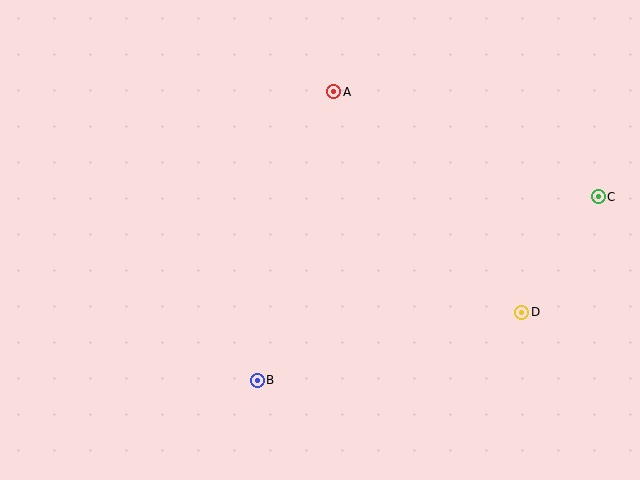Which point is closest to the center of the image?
Point A at (334, 92) is closest to the center.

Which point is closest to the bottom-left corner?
Point B is closest to the bottom-left corner.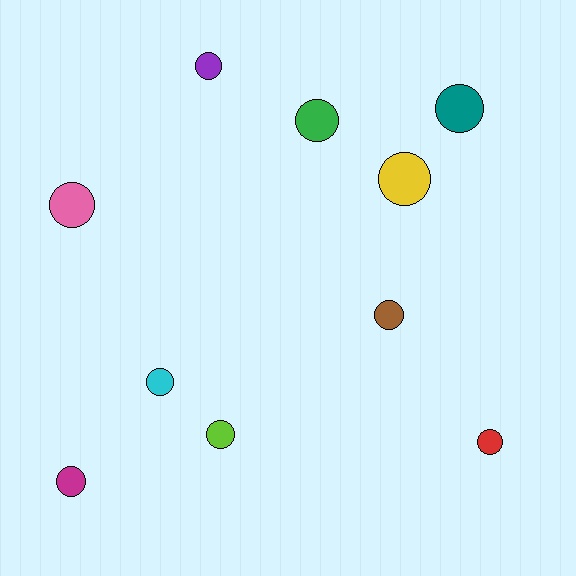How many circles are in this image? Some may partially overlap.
There are 10 circles.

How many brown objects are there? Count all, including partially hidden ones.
There is 1 brown object.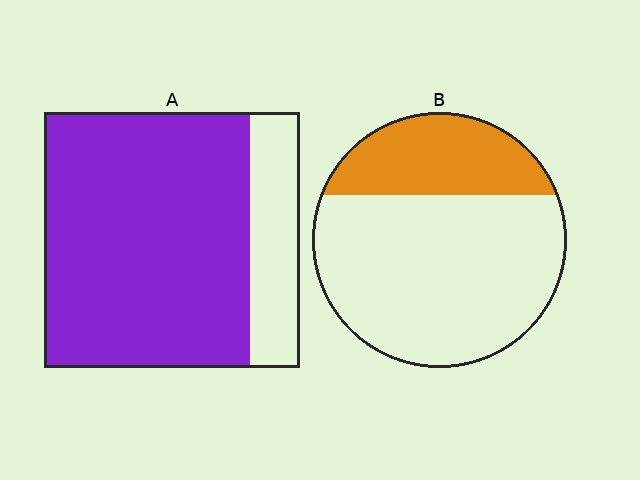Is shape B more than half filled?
No.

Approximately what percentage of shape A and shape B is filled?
A is approximately 80% and B is approximately 30%.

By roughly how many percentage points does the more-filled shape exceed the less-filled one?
By roughly 50 percentage points (A over B).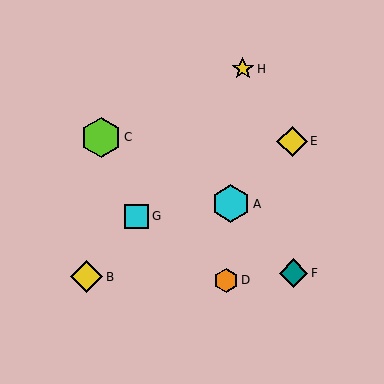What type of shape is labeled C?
Shape C is a lime hexagon.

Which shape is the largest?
The lime hexagon (labeled C) is the largest.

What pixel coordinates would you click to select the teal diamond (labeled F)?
Click at (294, 273) to select the teal diamond F.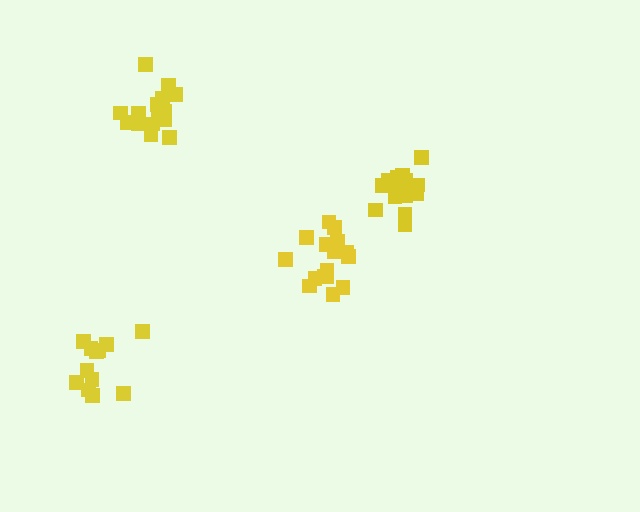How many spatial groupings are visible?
There are 4 spatial groupings.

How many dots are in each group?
Group 1: 15 dots, Group 2: 16 dots, Group 3: 12 dots, Group 4: 17 dots (60 total).